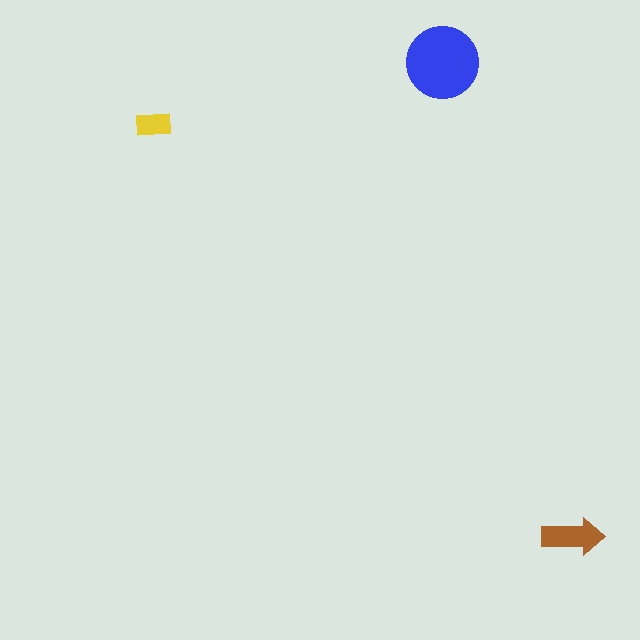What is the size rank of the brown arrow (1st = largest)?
2nd.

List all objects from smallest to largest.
The yellow rectangle, the brown arrow, the blue circle.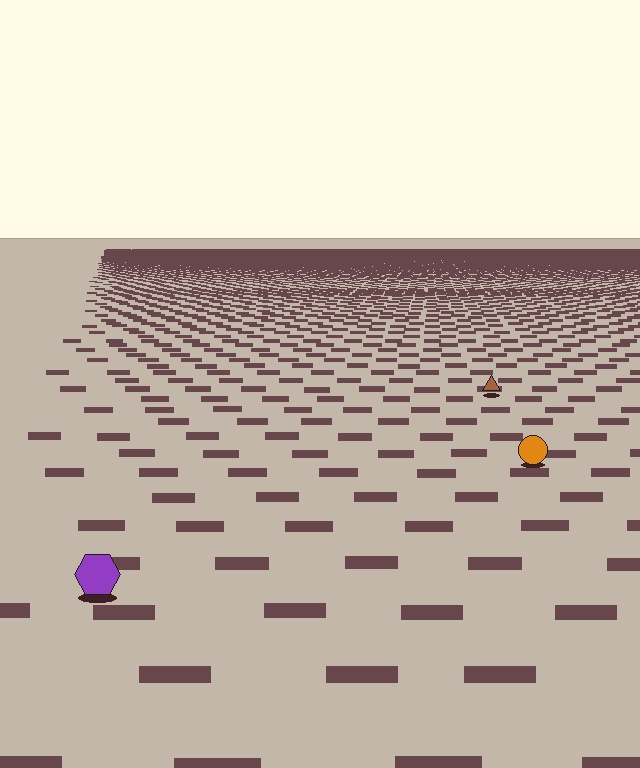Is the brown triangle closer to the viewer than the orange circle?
No. The orange circle is closer — you can tell from the texture gradient: the ground texture is coarser near it.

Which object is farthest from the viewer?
The brown triangle is farthest from the viewer. It appears smaller and the ground texture around it is denser.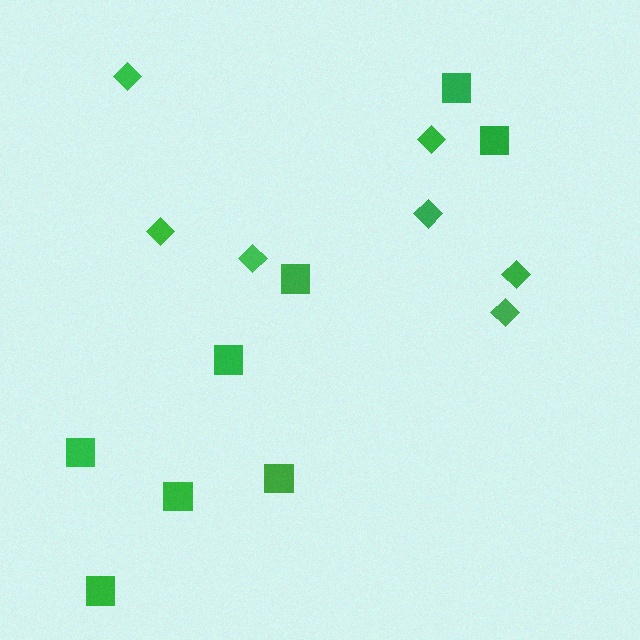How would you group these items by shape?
There are 2 groups: one group of diamonds (7) and one group of squares (8).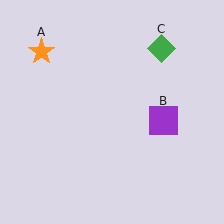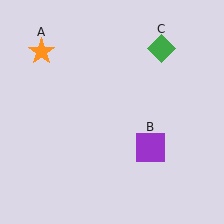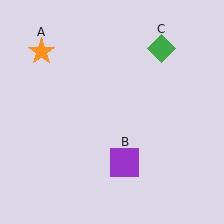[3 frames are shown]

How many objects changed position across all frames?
1 object changed position: purple square (object B).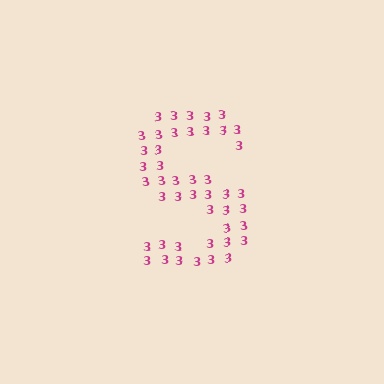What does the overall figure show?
The overall figure shows the letter S.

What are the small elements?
The small elements are digit 3's.